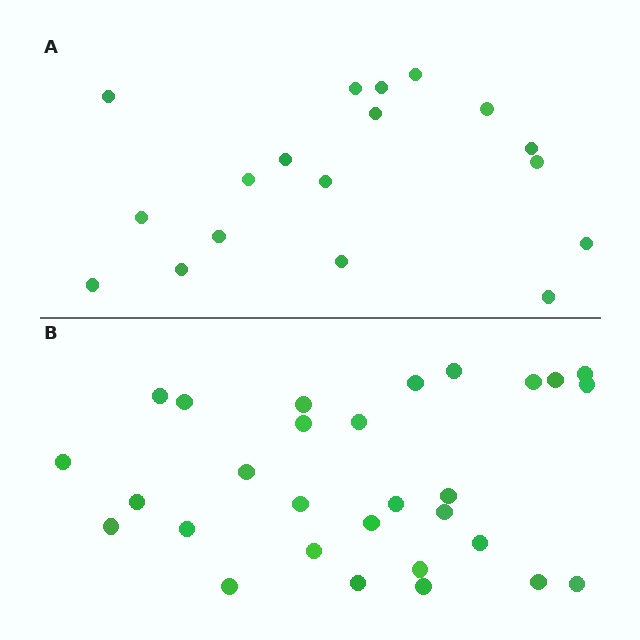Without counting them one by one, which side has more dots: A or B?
Region B (the bottom region) has more dots.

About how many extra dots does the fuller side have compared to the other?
Region B has roughly 12 or so more dots than region A.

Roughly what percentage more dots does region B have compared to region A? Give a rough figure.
About 60% more.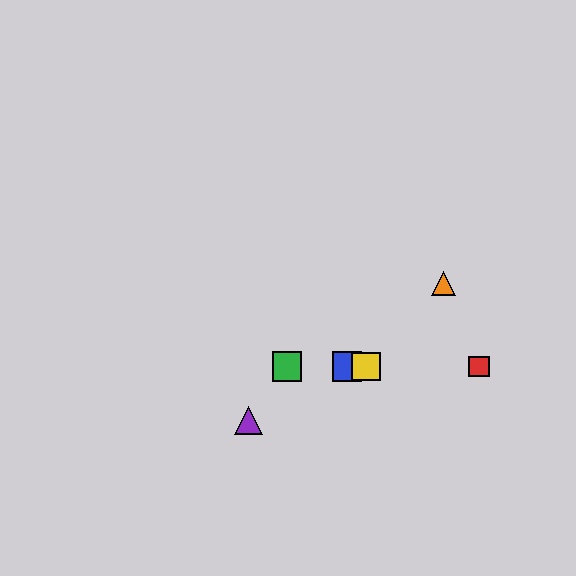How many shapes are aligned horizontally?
4 shapes (the red square, the blue square, the green square, the yellow square) are aligned horizontally.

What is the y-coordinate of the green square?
The green square is at y≈366.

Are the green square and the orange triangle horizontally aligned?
No, the green square is at y≈366 and the orange triangle is at y≈284.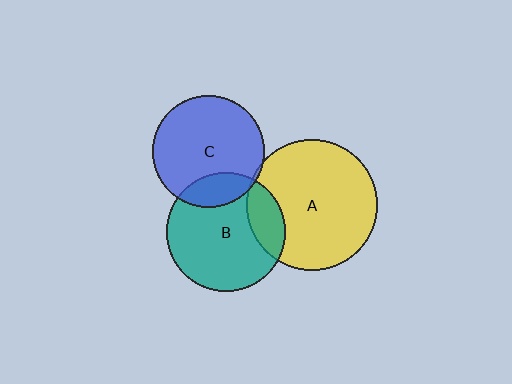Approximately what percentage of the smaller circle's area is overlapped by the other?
Approximately 5%.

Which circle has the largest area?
Circle A (yellow).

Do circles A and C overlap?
Yes.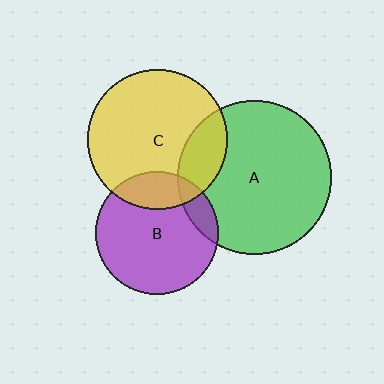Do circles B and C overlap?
Yes.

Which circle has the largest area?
Circle A (green).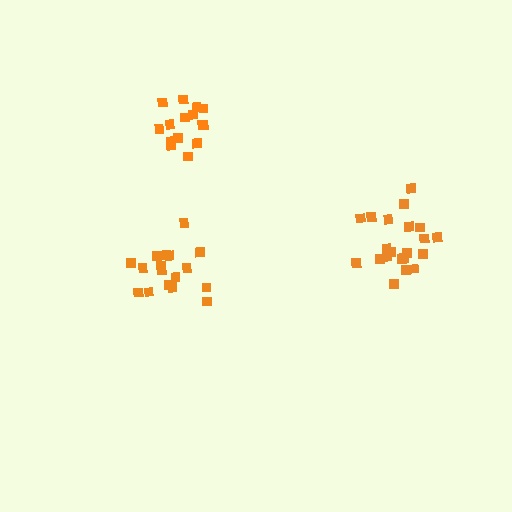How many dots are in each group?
Group 1: 21 dots, Group 2: 17 dots, Group 3: 15 dots (53 total).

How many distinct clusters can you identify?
There are 3 distinct clusters.